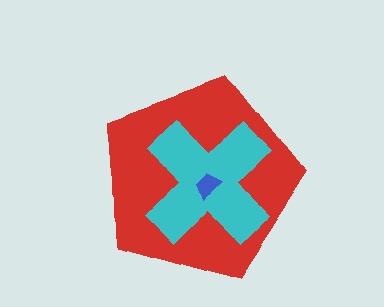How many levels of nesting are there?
3.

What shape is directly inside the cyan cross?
The blue trapezoid.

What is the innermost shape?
The blue trapezoid.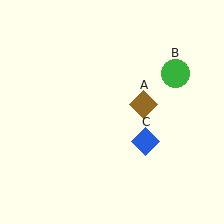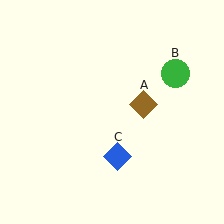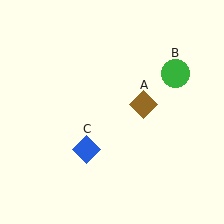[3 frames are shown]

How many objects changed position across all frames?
1 object changed position: blue diamond (object C).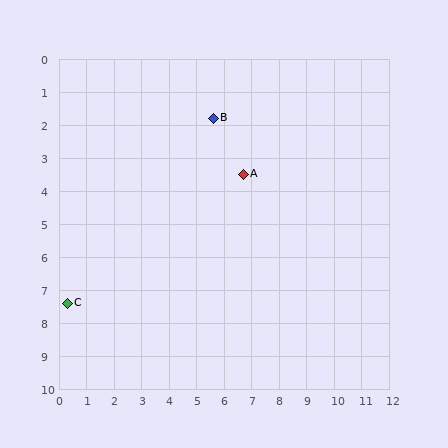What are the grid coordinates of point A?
Point A is at approximately (6.7, 3.5).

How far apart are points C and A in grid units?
Points C and A are about 7.5 grid units apart.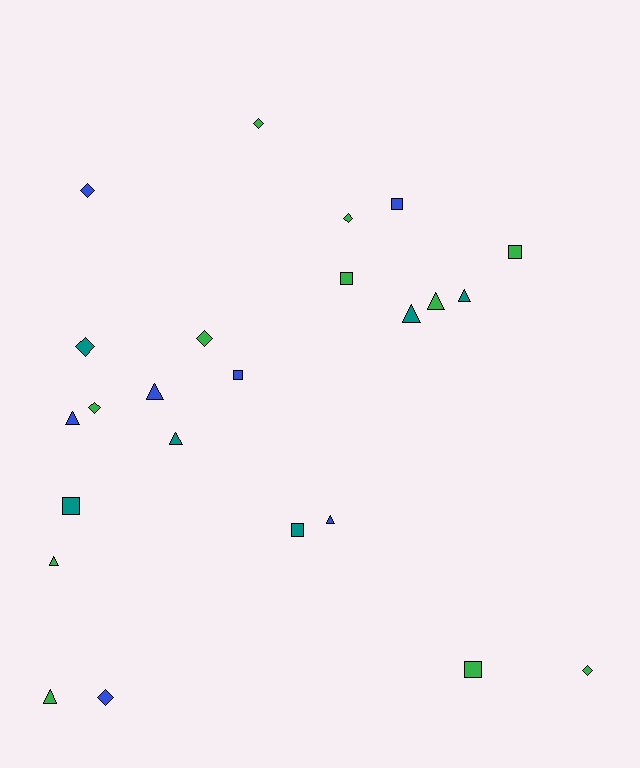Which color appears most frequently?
Green, with 11 objects.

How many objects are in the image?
There are 24 objects.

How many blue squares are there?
There are 2 blue squares.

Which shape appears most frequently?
Triangle, with 9 objects.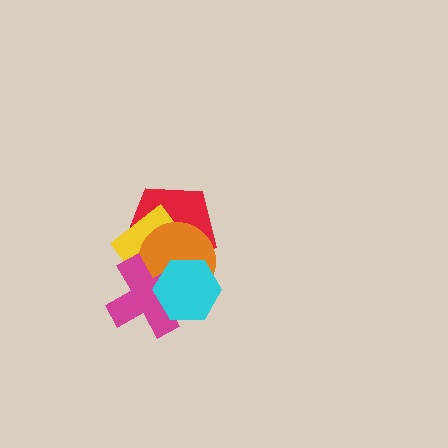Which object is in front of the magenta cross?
The cyan hexagon is in front of the magenta cross.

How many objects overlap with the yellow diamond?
4 objects overlap with the yellow diamond.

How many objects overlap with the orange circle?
4 objects overlap with the orange circle.